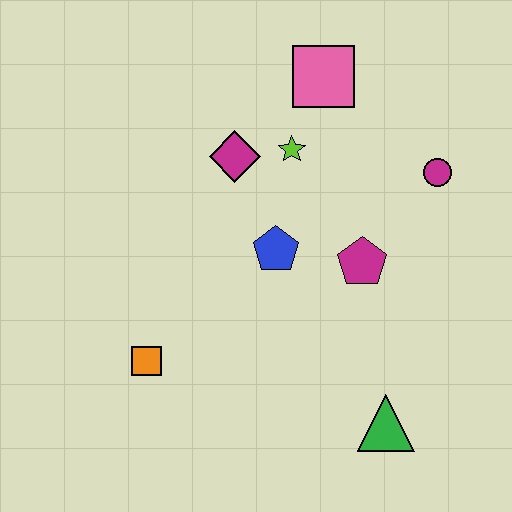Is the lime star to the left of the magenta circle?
Yes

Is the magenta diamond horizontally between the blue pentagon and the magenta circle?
No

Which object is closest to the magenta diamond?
The lime star is closest to the magenta diamond.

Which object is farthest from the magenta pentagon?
The orange square is farthest from the magenta pentagon.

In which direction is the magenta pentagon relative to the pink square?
The magenta pentagon is below the pink square.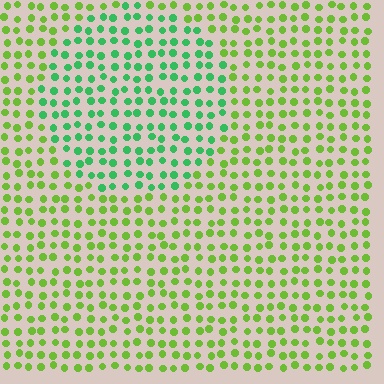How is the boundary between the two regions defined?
The boundary is defined purely by a slight shift in hue (about 43 degrees). Spacing, size, and orientation are identical on both sides.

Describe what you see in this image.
The image is filled with small lime elements in a uniform arrangement. A circle-shaped region is visible where the elements are tinted to a slightly different hue, forming a subtle color boundary.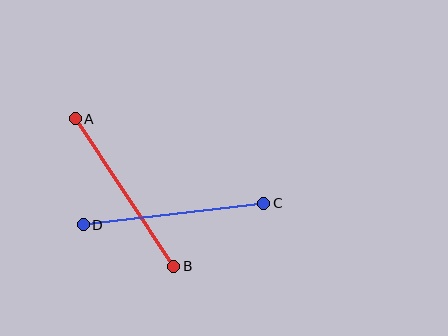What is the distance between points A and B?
The distance is approximately 177 pixels.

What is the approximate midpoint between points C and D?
The midpoint is at approximately (173, 214) pixels.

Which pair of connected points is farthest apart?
Points C and D are farthest apart.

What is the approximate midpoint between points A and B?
The midpoint is at approximately (125, 192) pixels.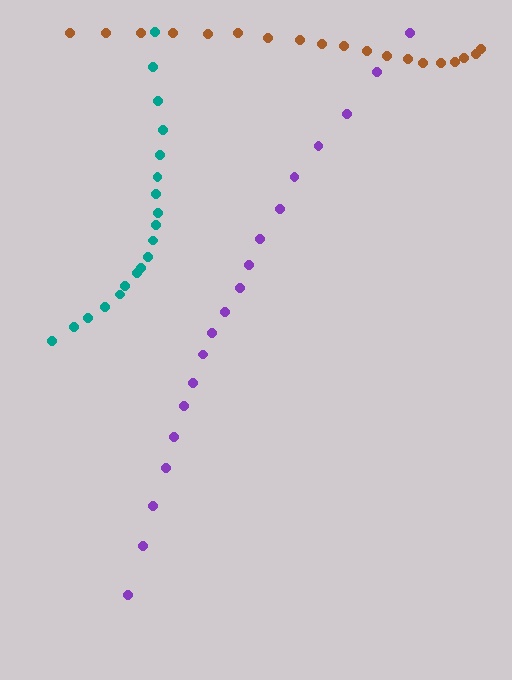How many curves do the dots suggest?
There are 3 distinct paths.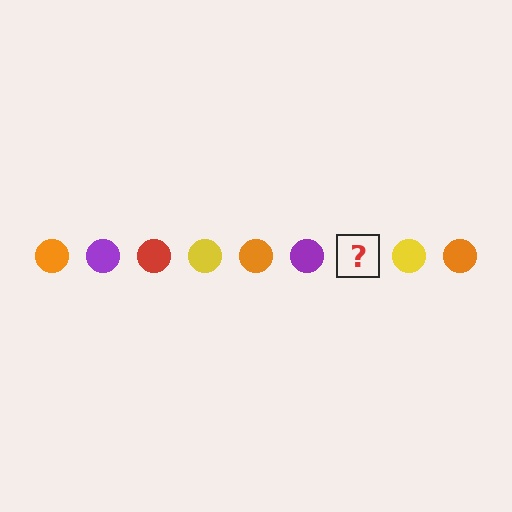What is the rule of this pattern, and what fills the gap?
The rule is that the pattern cycles through orange, purple, red, yellow circles. The gap should be filled with a red circle.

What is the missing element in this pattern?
The missing element is a red circle.